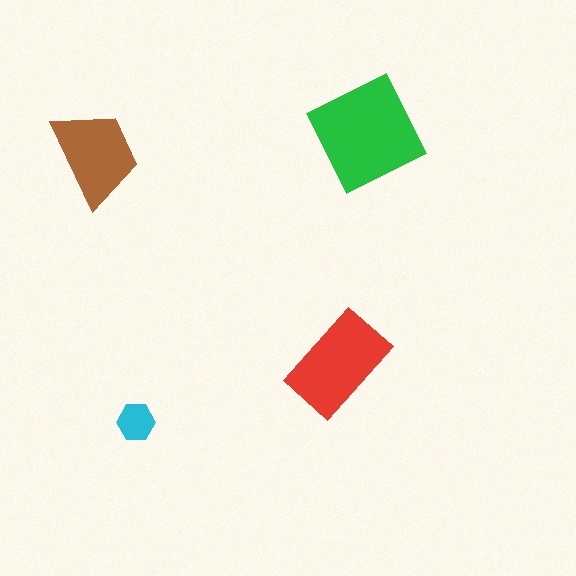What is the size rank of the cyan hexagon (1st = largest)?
4th.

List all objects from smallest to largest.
The cyan hexagon, the brown trapezoid, the red rectangle, the green diamond.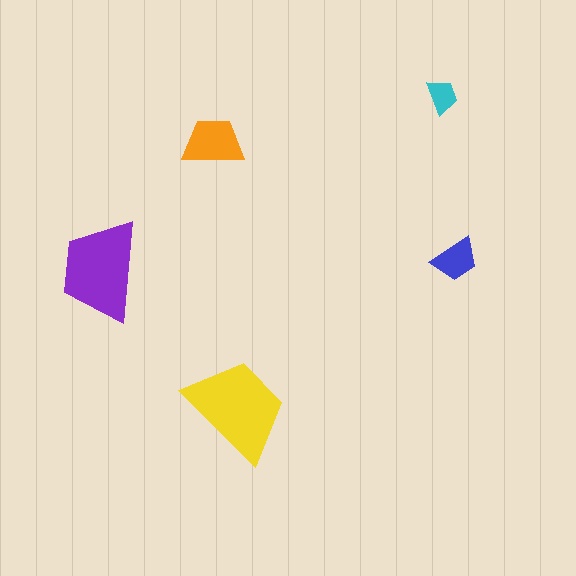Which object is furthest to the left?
The purple trapezoid is leftmost.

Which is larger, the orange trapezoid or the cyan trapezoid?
The orange one.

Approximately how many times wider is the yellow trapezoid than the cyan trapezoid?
About 3 times wider.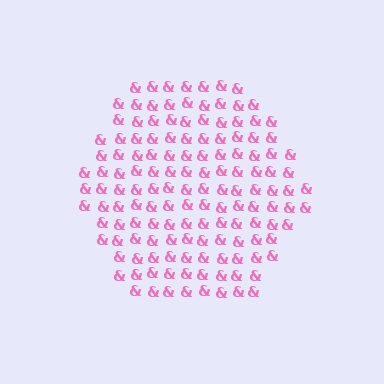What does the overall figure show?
The overall figure shows a hexagon.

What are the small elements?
The small elements are ampersands.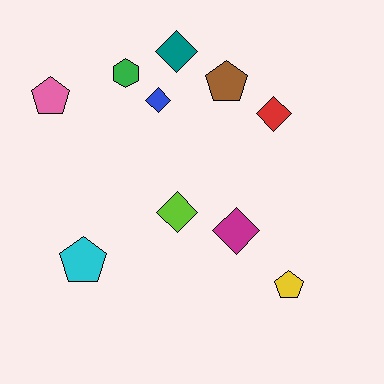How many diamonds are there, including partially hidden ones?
There are 5 diamonds.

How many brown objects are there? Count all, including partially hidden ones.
There is 1 brown object.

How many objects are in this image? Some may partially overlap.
There are 10 objects.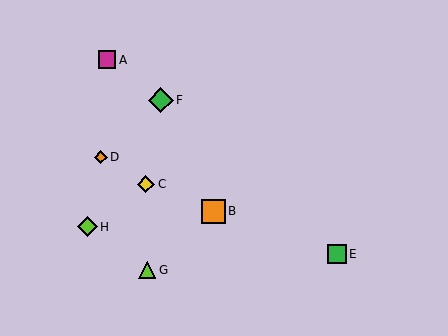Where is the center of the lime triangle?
The center of the lime triangle is at (147, 270).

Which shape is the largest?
The green diamond (labeled F) is the largest.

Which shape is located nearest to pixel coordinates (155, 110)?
The green diamond (labeled F) at (161, 100) is nearest to that location.